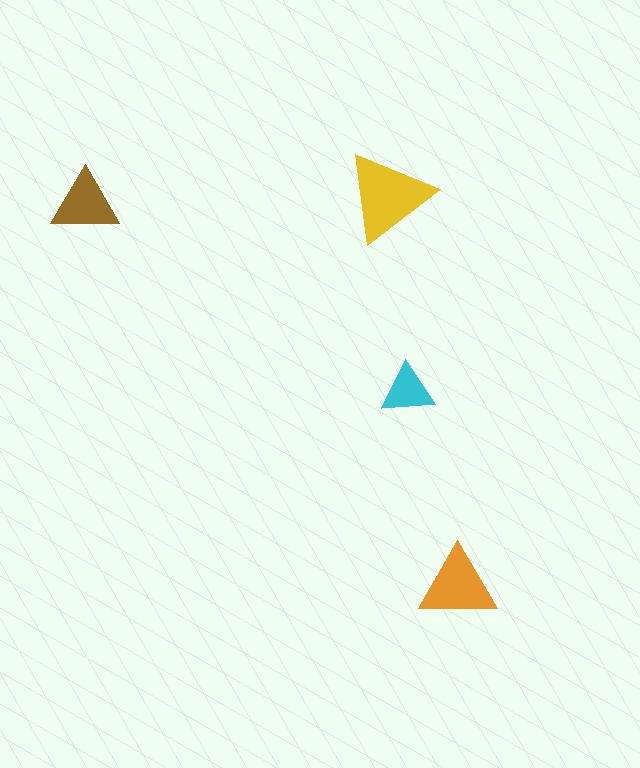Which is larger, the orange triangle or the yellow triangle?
The yellow one.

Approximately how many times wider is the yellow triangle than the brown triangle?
About 1.5 times wider.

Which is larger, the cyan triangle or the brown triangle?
The brown one.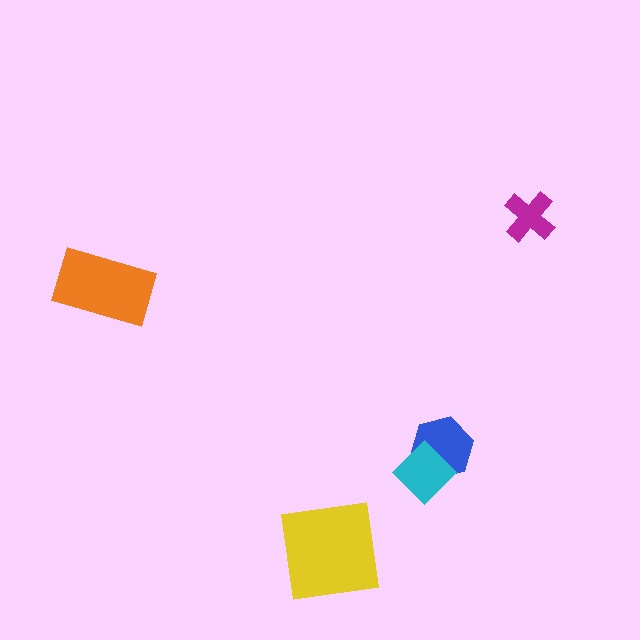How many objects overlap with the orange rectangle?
0 objects overlap with the orange rectangle.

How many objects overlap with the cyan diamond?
1 object overlaps with the cyan diamond.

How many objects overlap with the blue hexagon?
1 object overlaps with the blue hexagon.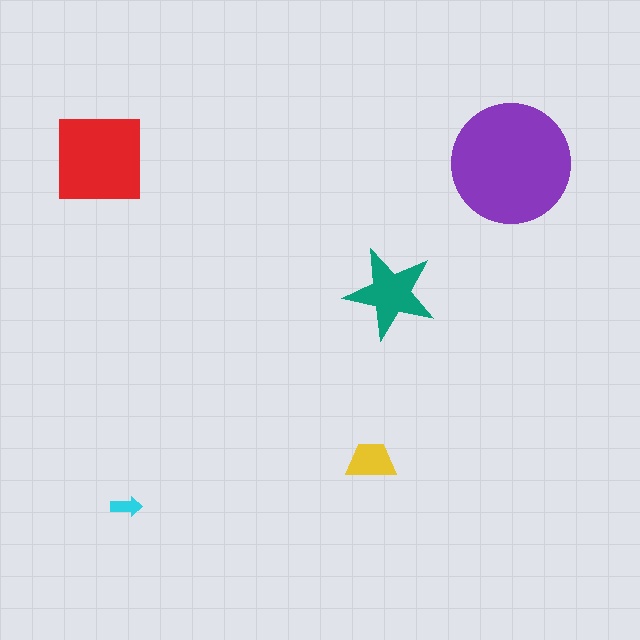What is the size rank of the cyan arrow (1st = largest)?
5th.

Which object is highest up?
The red square is topmost.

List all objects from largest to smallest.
The purple circle, the red square, the teal star, the yellow trapezoid, the cyan arrow.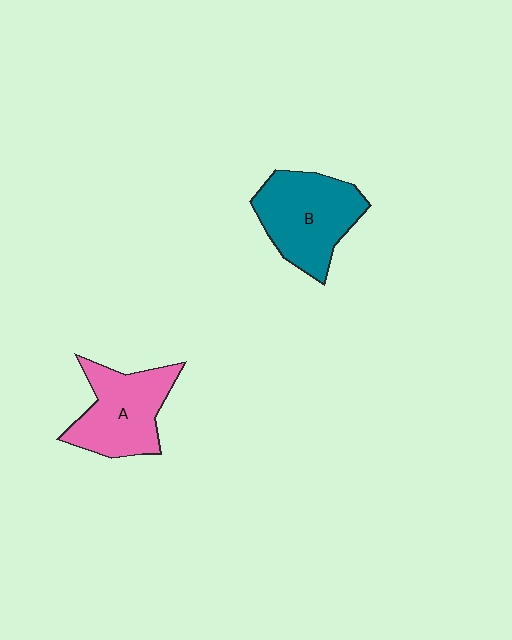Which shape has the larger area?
Shape B (teal).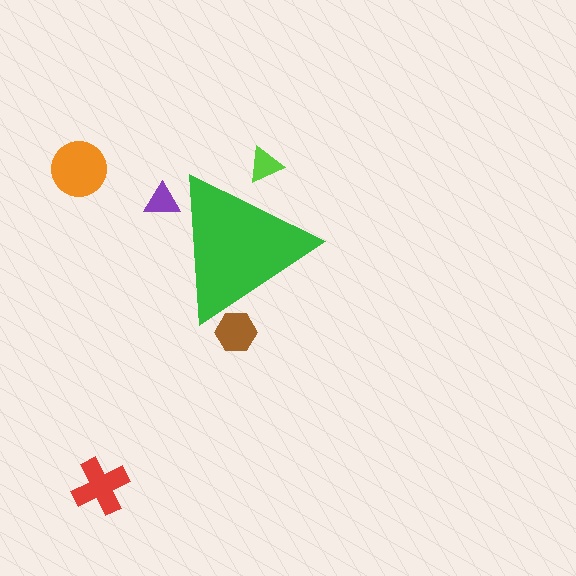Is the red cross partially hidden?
No, the red cross is fully visible.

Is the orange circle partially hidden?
No, the orange circle is fully visible.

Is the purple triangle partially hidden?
Yes, the purple triangle is partially hidden behind the green triangle.